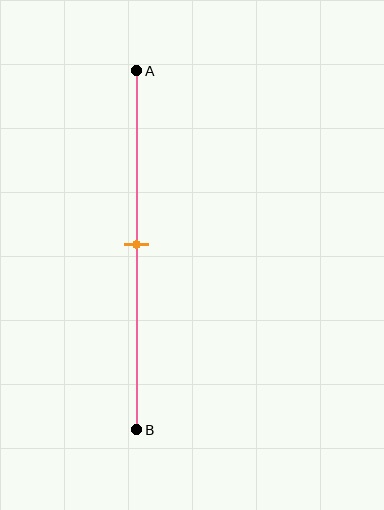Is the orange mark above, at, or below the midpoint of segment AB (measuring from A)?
The orange mark is approximately at the midpoint of segment AB.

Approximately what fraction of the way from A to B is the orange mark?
The orange mark is approximately 50% of the way from A to B.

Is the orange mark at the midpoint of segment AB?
Yes, the mark is approximately at the midpoint.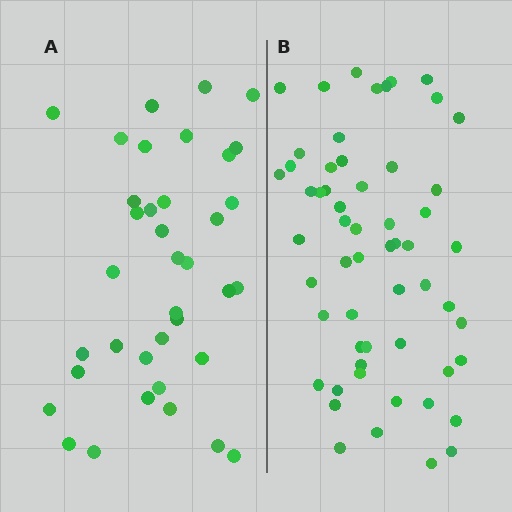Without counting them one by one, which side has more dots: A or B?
Region B (the right region) has more dots.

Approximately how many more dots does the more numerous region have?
Region B has approximately 20 more dots than region A.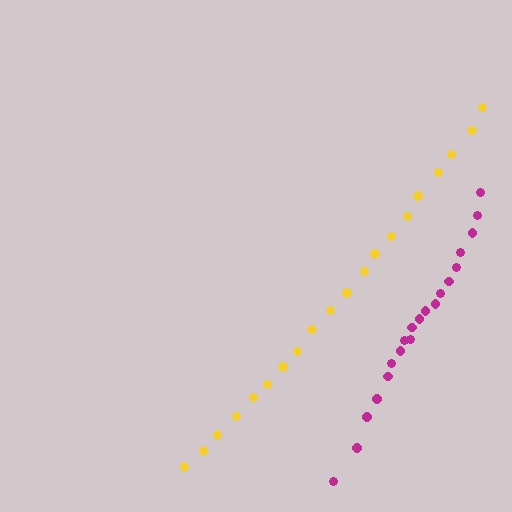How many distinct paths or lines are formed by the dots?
There are 2 distinct paths.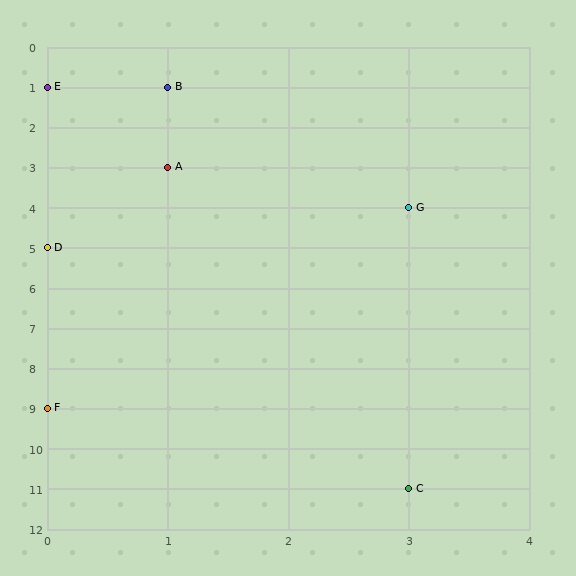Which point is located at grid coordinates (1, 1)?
Point B is at (1, 1).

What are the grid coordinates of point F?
Point F is at grid coordinates (0, 9).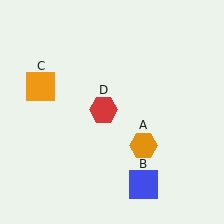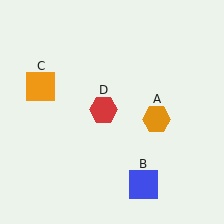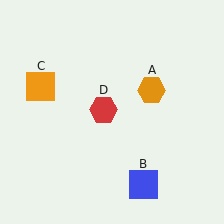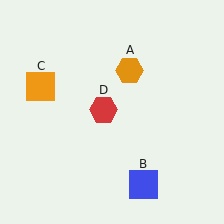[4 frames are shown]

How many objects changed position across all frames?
1 object changed position: orange hexagon (object A).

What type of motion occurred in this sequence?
The orange hexagon (object A) rotated counterclockwise around the center of the scene.